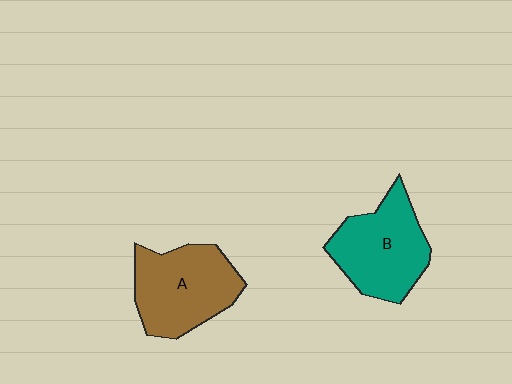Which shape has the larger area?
Shape A (brown).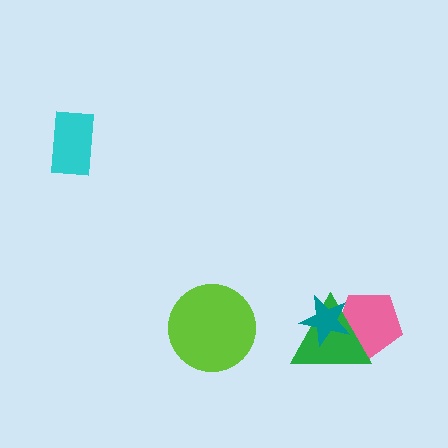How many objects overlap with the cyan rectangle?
0 objects overlap with the cyan rectangle.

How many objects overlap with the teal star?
2 objects overlap with the teal star.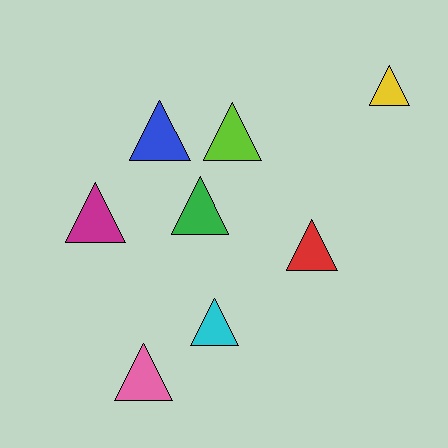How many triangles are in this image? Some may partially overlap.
There are 8 triangles.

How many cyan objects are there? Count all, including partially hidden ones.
There is 1 cyan object.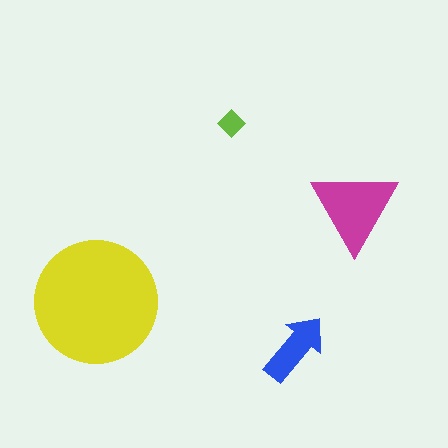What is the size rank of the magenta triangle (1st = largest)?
2nd.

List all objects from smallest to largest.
The lime diamond, the blue arrow, the magenta triangle, the yellow circle.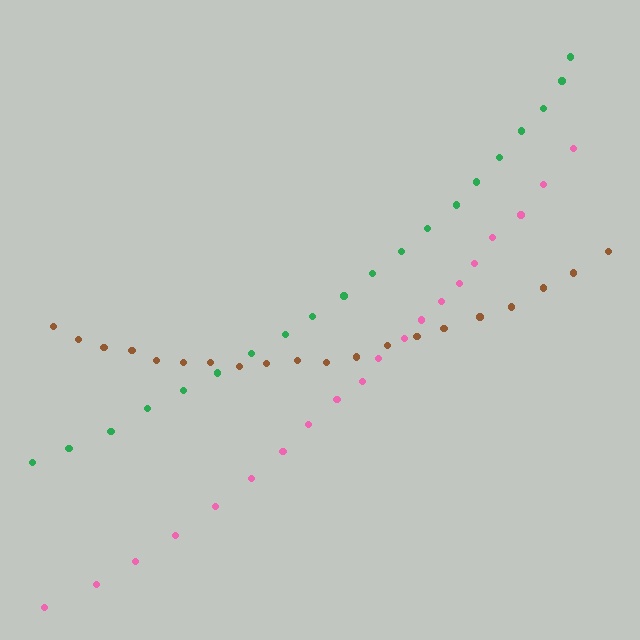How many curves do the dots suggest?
There are 3 distinct paths.